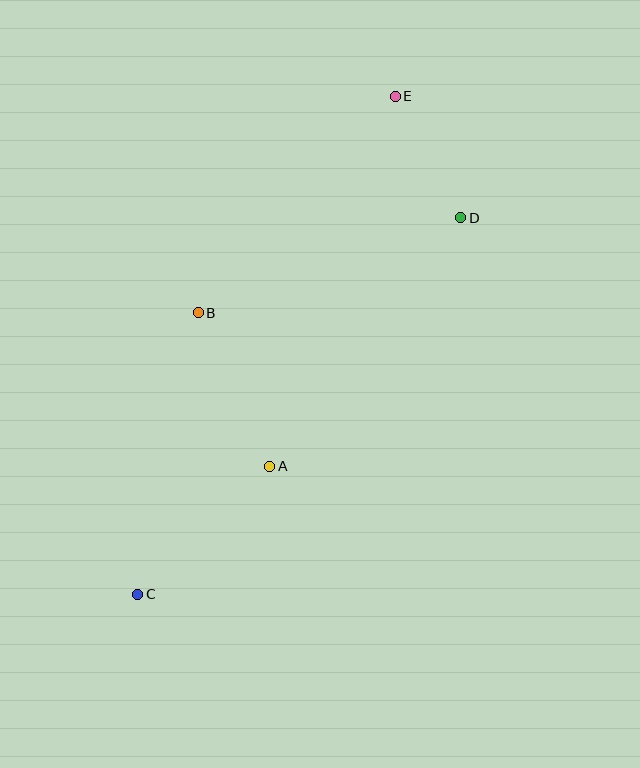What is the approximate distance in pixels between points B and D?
The distance between B and D is approximately 279 pixels.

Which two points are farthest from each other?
Points C and E are farthest from each other.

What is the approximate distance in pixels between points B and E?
The distance between B and E is approximately 293 pixels.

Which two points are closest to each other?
Points D and E are closest to each other.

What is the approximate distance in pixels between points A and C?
The distance between A and C is approximately 184 pixels.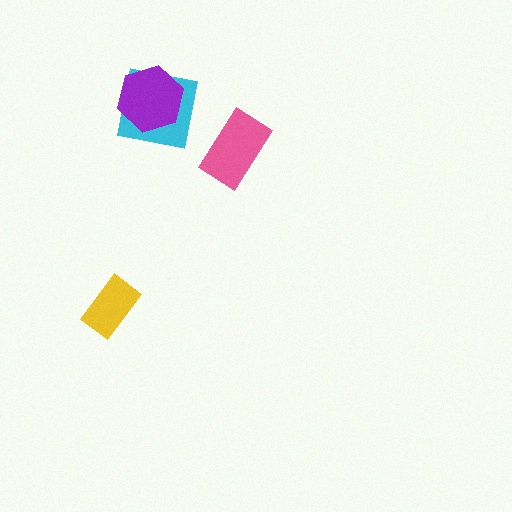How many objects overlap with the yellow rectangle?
0 objects overlap with the yellow rectangle.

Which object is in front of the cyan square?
The purple hexagon is in front of the cyan square.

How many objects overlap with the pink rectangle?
0 objects overlap with the pink rectangle.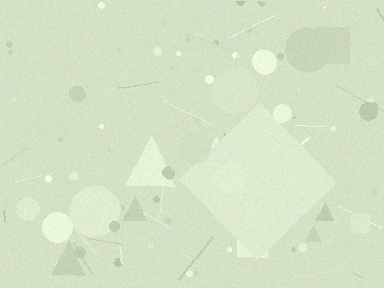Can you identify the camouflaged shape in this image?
The camouflaged shape is a diamond.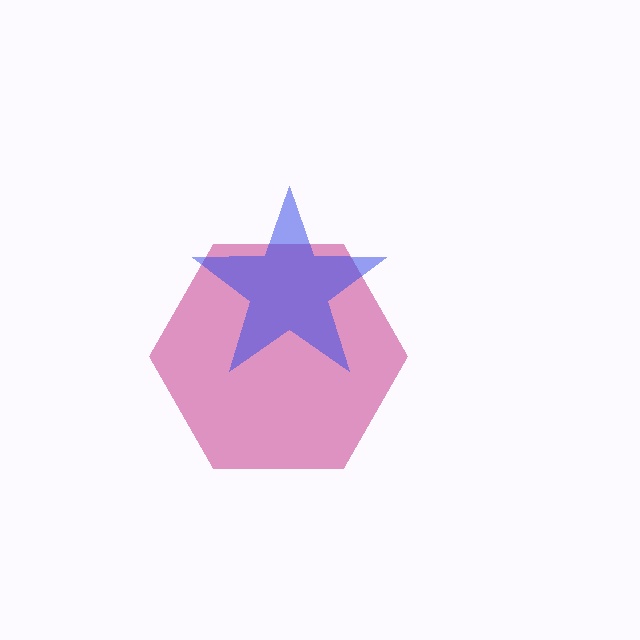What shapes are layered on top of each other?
The layered shapes are: a magenta hexagon, a blue star.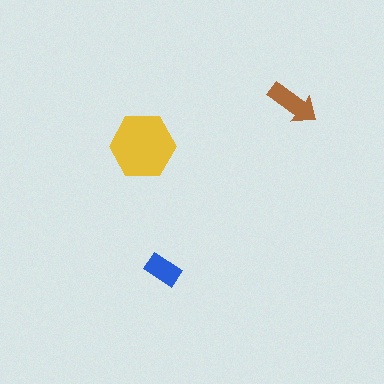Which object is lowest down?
The blue rectangle is bottommost.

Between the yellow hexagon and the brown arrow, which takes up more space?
The yellow hexagon.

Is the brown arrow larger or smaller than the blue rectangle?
Larger.